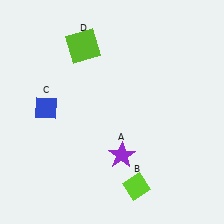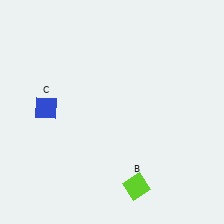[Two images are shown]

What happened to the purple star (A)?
The purple star (A) was removed in Image 2. It was in the bottom-right area of Image 1.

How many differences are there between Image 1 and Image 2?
There are 2 differences between the two images.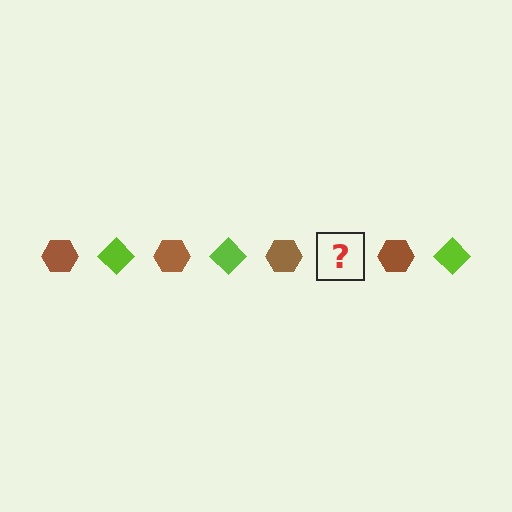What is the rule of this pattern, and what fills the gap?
The rule is that the pattern alternates between brown hexagon and lime diamond. The gap should be filled with a lime diamond.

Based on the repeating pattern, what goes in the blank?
The blank should be a lime diamond.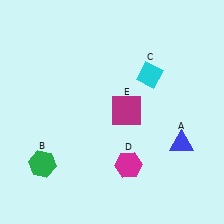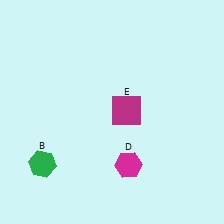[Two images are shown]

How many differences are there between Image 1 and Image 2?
There are 2 differences between the two images.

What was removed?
The cyan diamond (C), the blue triangle (A) were removed in Image 2.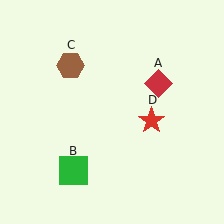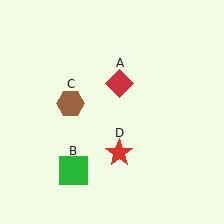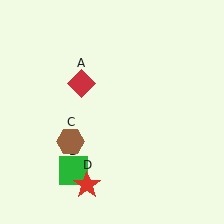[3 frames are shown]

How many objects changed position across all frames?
3 objects changed position: red diamond (object A), brown hexagon (object C), red star (object D).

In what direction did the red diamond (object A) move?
The red diamond (object A) moved left.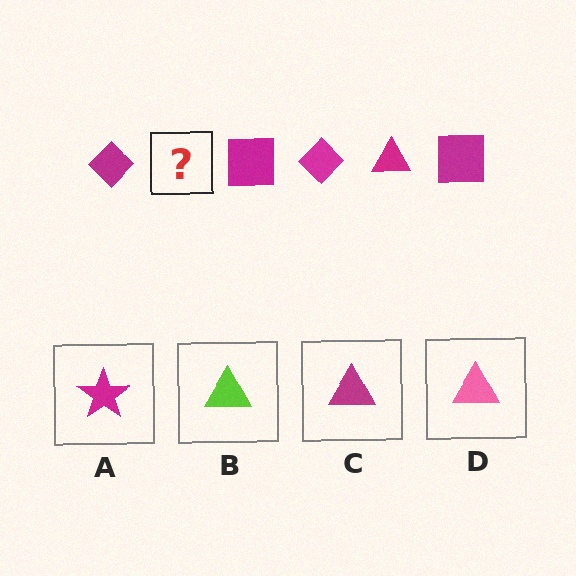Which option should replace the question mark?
Option C.